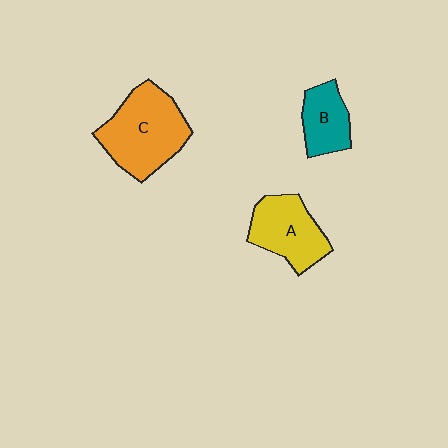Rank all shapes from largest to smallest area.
From largest to smallest: C (orange), A (yellow), B (teal).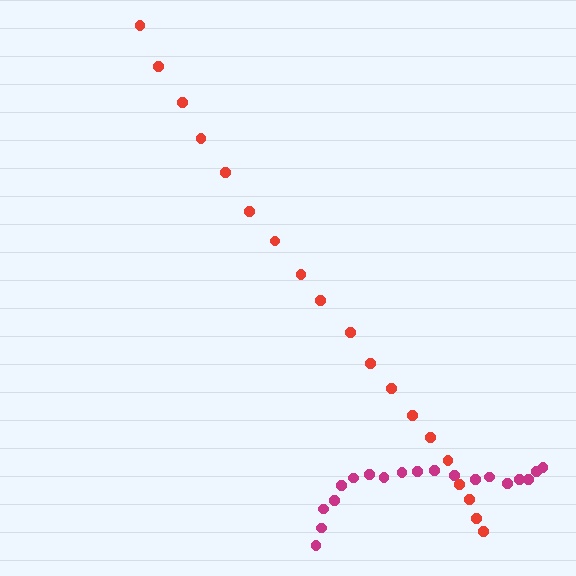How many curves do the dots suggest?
There are 2 distinct paths.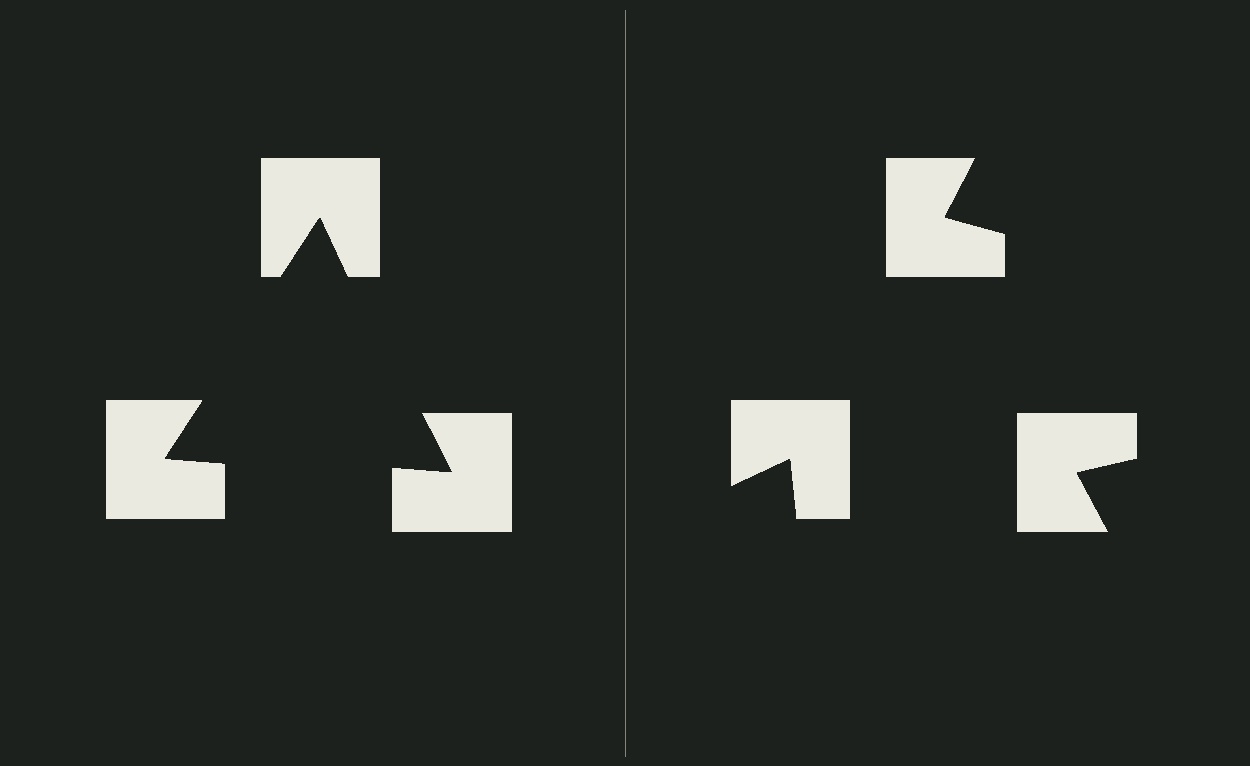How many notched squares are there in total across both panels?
6 — 3 on each side.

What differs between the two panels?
The notched squares are positioned identically on both sides; only the wedge orientations differ. On the left they align to a triangle; on the right they are misaligned.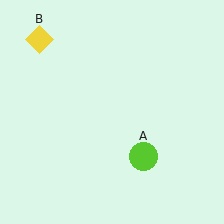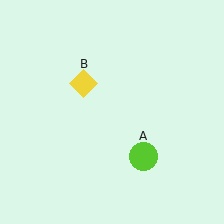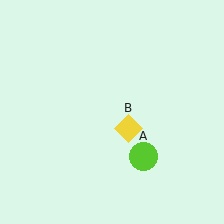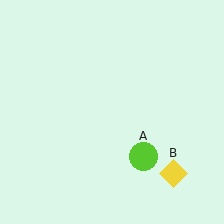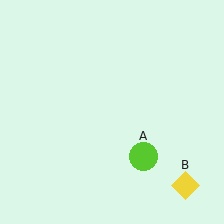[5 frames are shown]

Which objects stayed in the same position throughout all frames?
Lime circle (object A) remained stationary.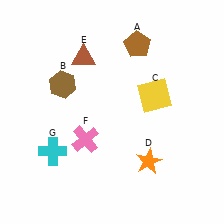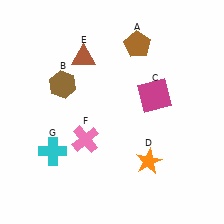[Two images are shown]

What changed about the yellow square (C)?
In Image 1, C is yellow. In Image 2, it changed to magenta.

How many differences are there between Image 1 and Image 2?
There is 1 difference between the two images.